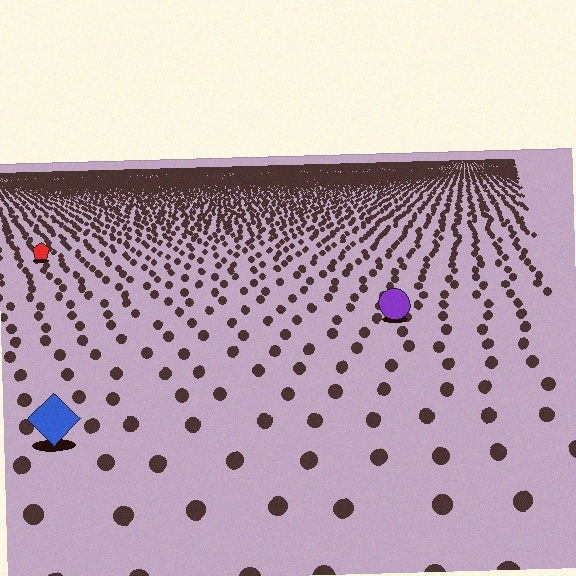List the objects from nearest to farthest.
From nearest to farthest: the blue diamond, the purple circle, the red pentagon.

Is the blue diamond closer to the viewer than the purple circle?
Yes. The blue diamond is closer — you can tell from the texture gradient: the ground texture is coarser near it.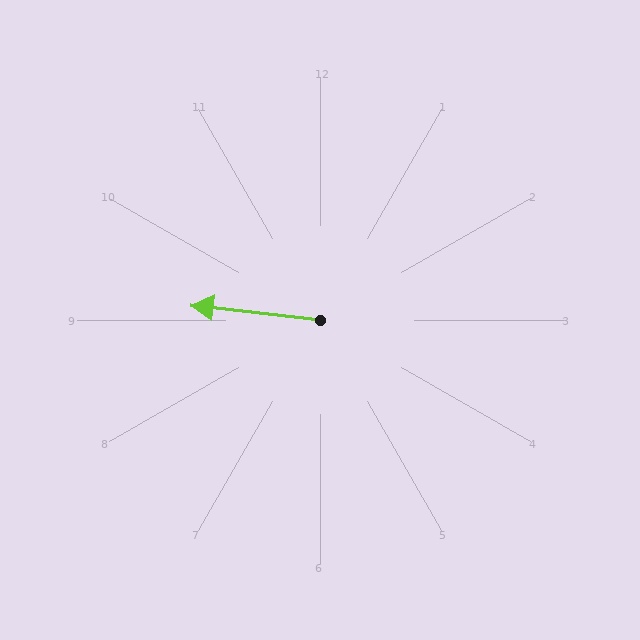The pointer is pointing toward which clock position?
Roughly 9 o'clock.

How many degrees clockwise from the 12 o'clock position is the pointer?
Approximately 277 degrees.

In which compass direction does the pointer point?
West.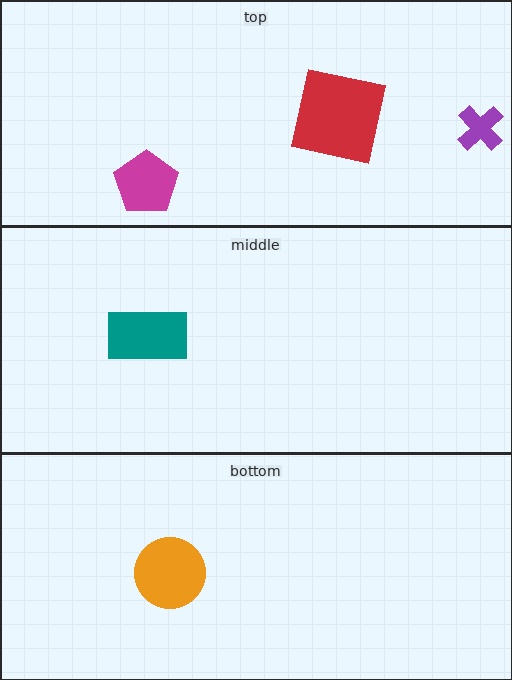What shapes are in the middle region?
The teal rectangle.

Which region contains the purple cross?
The top region.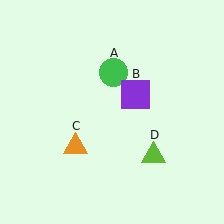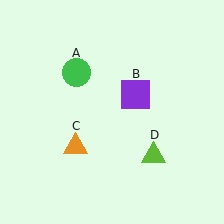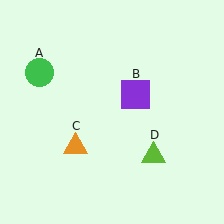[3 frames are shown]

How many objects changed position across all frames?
1 object changed position: green circle (object A).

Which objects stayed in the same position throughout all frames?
Purple square (object B) and orange triangle (object C) and lime triangle (object D) remained stationary.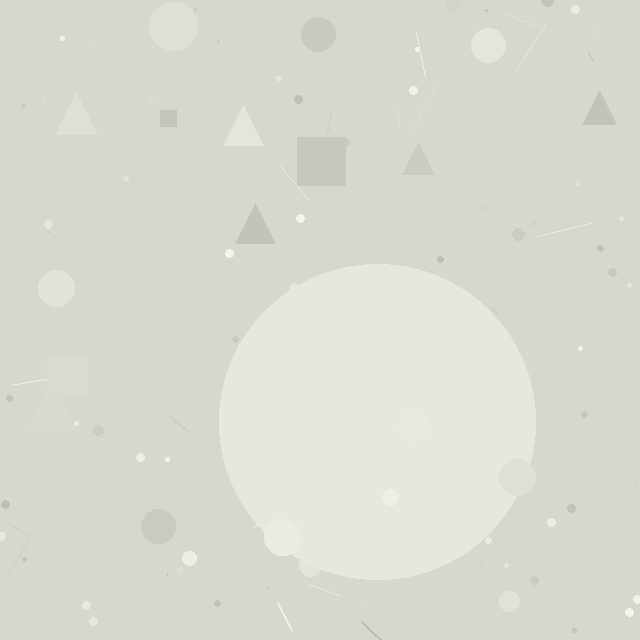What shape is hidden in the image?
A circle is hidden in the image.